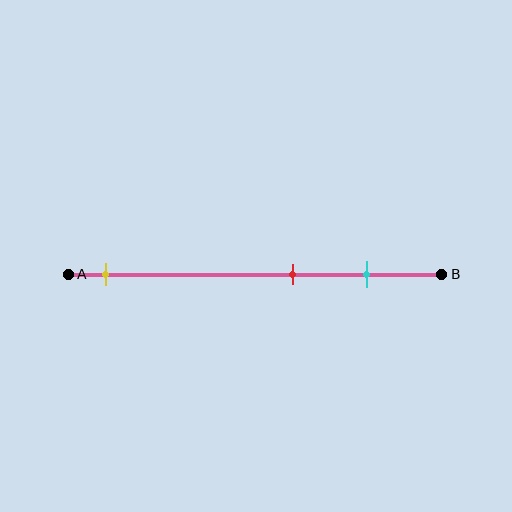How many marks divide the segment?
There are 3 marks dividing the segment.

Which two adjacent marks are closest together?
The red and cyan marks are the closest adjacent pair.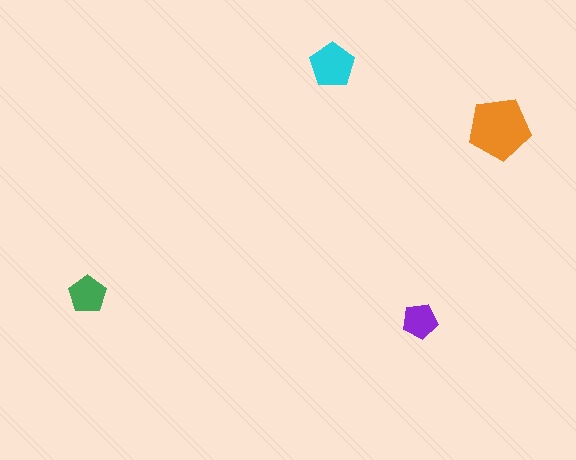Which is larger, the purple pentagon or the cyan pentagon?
The cyan one.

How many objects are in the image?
There are 4 objects in the image.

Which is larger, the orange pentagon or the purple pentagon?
The orange one.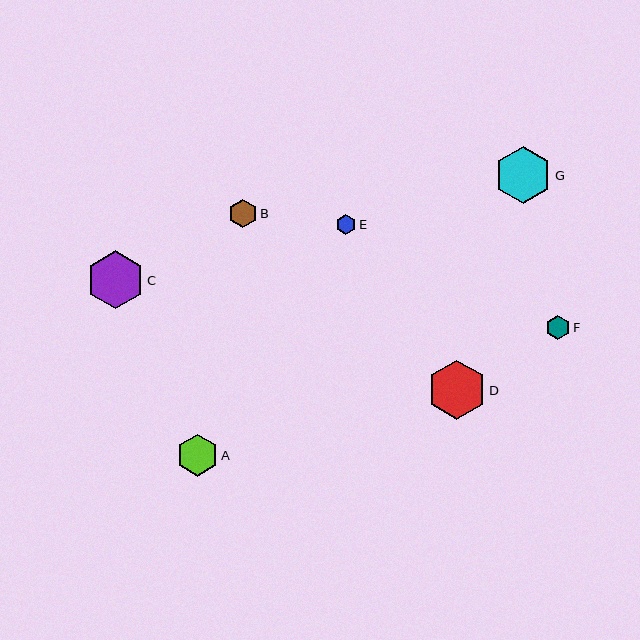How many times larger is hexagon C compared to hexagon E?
Hexagon C is approximately 2.9 times the size of hexagon E.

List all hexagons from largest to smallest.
From largest to smallest: D, C, G, A, B, F, E.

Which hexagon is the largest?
Hexagon D is the largest with a size of approximately 59 pixels.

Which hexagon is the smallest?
Hexagon E is the smallest with a size of approximately 20 pixels.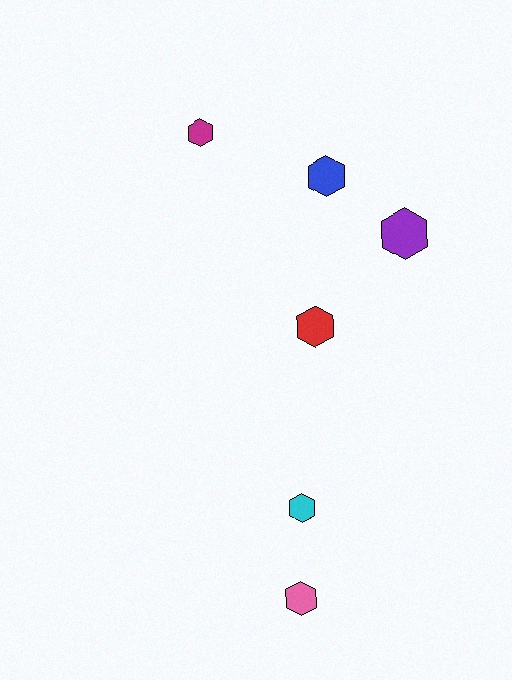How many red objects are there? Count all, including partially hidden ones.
There is 1 red object.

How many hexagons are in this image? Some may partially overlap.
There are 6 hexagons.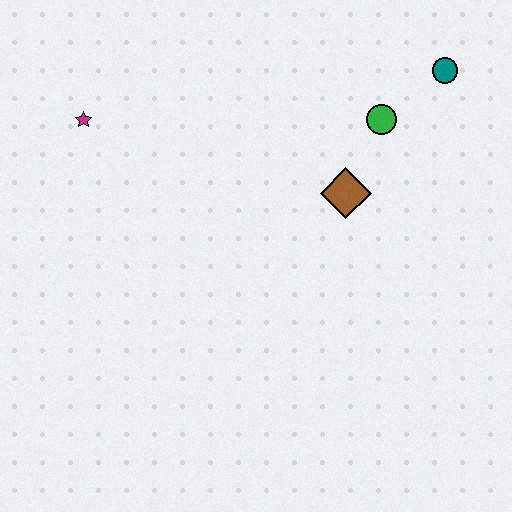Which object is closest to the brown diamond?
The green circle is closest to the brown diamond.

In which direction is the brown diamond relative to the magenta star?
The brown diamond is to the right of the magenta star.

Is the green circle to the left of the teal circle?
Yes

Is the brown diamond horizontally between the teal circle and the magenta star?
Yes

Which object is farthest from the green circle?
The magenta star is farthest from the green circle.